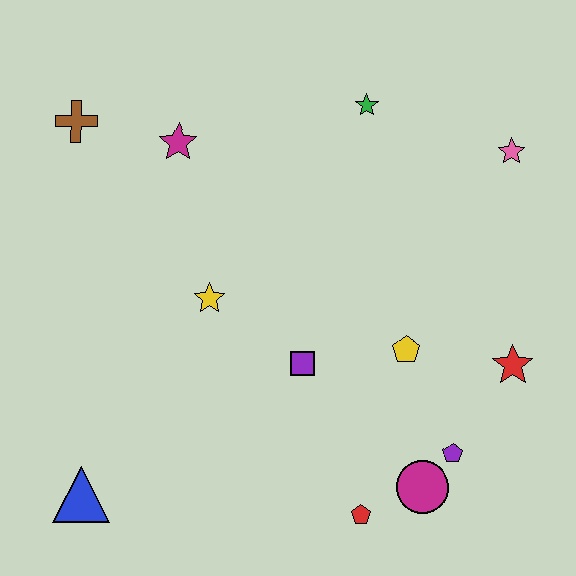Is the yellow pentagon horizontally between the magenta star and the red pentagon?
No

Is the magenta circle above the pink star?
No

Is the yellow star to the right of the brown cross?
Yes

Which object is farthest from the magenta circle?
The brown cross is farthest from the magenta circle.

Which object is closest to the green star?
The pink star is closest to the green star.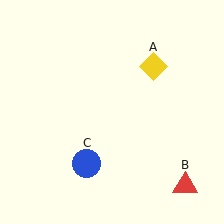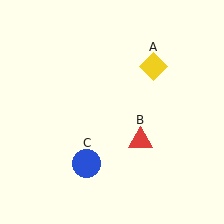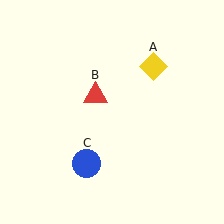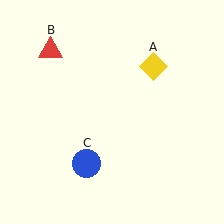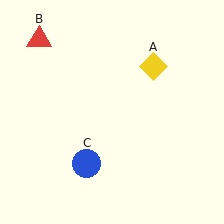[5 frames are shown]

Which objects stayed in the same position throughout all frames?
Yellow diamond (object A) and blue circle (object C) remained stationary.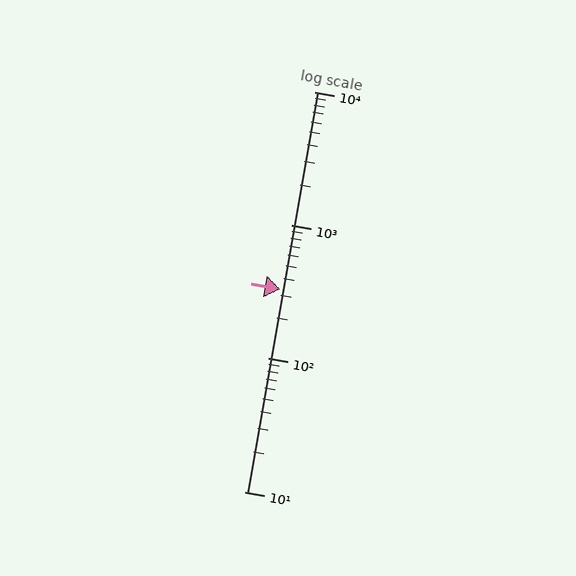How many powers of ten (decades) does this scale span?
The scale spans 3 decades, from 10 to 10000.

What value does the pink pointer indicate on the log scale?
The pointer indicates approximately 330.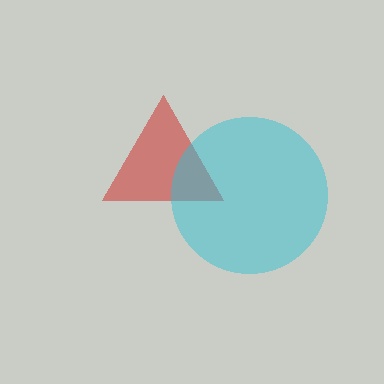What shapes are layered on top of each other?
The layered shapes are: a red triangle, a cyan circle.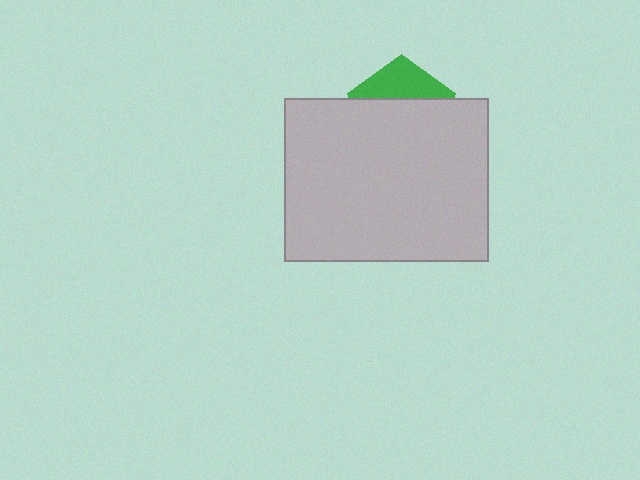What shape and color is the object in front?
The object in front is a light gray rectangle.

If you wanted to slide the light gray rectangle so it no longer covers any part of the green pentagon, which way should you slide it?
Slide it down — that is the most direct way to separate the two shapes.